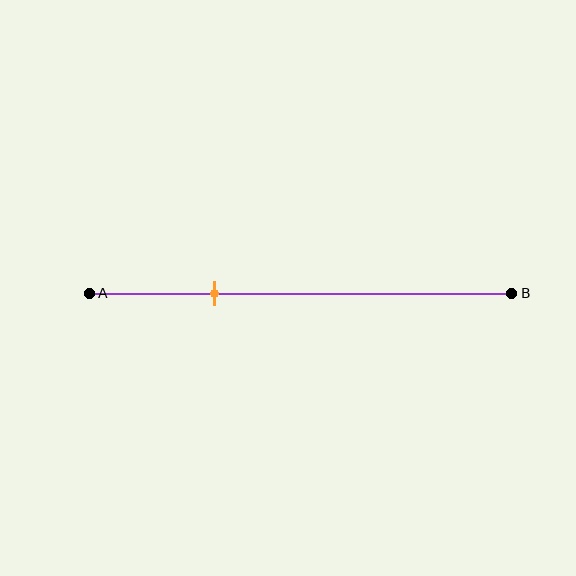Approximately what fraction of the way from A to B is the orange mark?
The orange mark is approximately 30% of the way from A to B.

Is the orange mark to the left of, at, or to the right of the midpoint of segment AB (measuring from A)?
The orange mark is to the left of the midpoint of segment AB.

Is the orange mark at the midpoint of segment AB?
No, the mark is at about 30% from A, not at the 50% midpoint.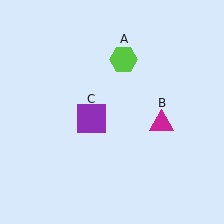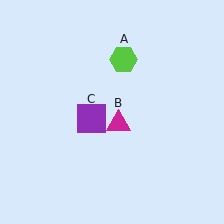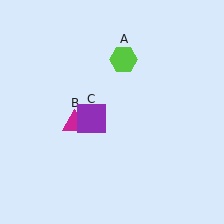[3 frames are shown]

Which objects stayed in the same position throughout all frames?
Lime hexagon (object A) and purple square (object C) remained stationary.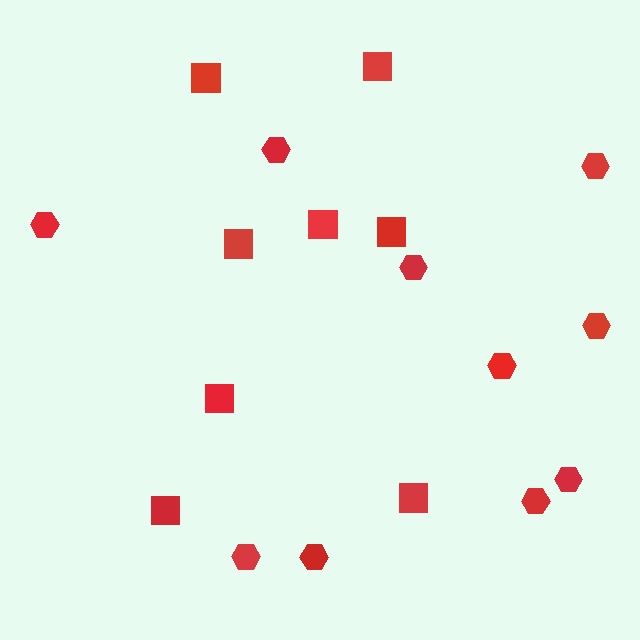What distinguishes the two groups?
There are 2 groups: one group of squares (8) and one group of hexagons (10).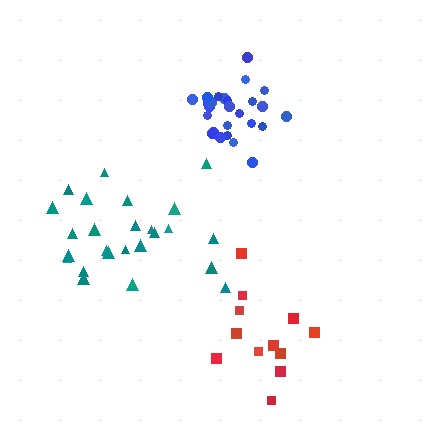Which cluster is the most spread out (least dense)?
Red.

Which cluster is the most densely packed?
Blue.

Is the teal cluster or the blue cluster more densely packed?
Blue.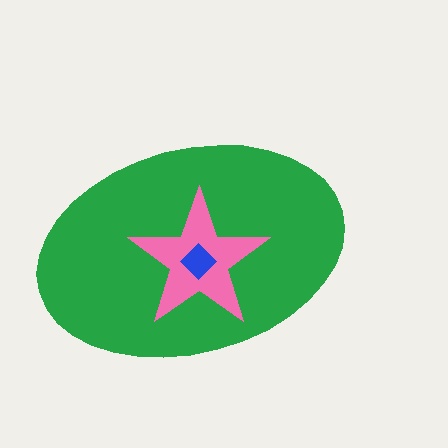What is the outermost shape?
The green ellipse.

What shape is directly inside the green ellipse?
The pink star.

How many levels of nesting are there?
3.